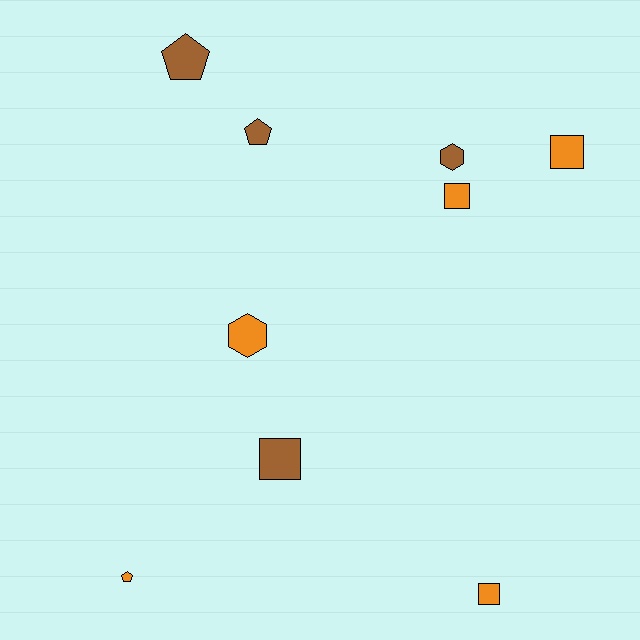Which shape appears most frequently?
Square, with 4 objects.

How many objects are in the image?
There are 9 objects.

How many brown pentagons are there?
There are 2 brown pentagons.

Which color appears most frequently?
Orange, with 5 objects.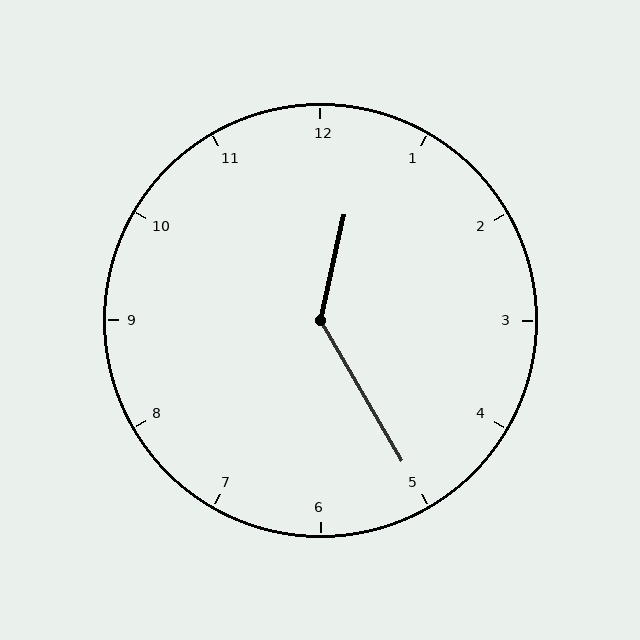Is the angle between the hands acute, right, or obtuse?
It is obtuse.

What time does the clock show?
12:25.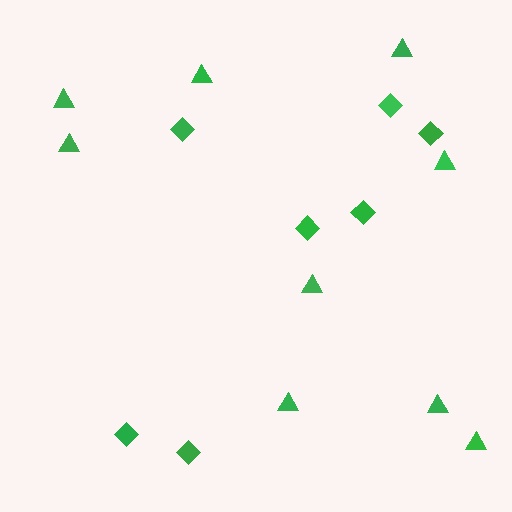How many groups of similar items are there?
There are 2 groups: one group of triangles (9) and one group of diamonds (7).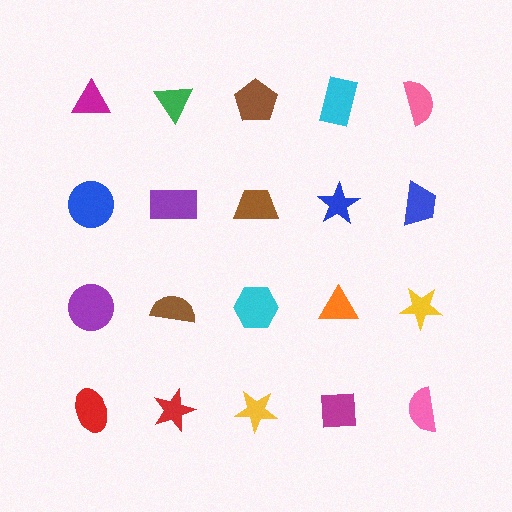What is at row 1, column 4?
A cyan rectangle.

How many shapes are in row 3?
5 shapes.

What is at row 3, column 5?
A yellow star.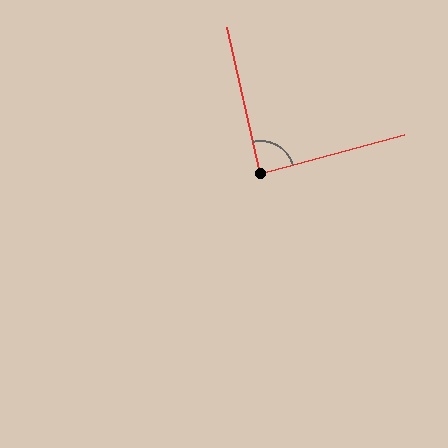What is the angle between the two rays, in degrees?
Approximately 87 degrees.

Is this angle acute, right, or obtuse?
It is approximately a right angle.